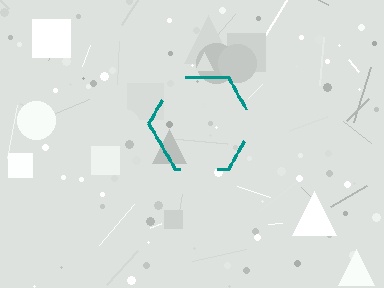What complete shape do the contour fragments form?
The contour fragments form a hexagon.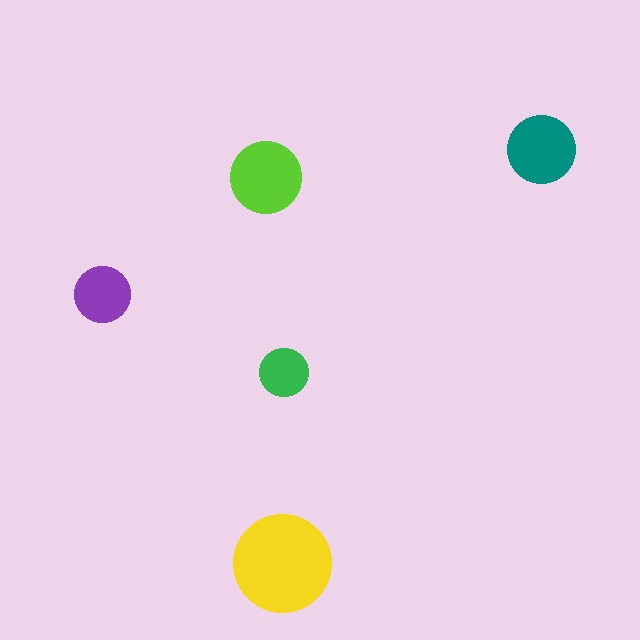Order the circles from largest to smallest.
the yellow one, the lime one, the teal one, the purple one, the green one.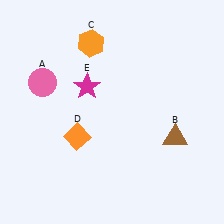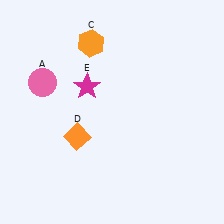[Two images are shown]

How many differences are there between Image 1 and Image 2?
There is 1 difference between the two images.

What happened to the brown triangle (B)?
The brown triangle (B) was removed in Image 2. It was in the bottom-right area of Image 1.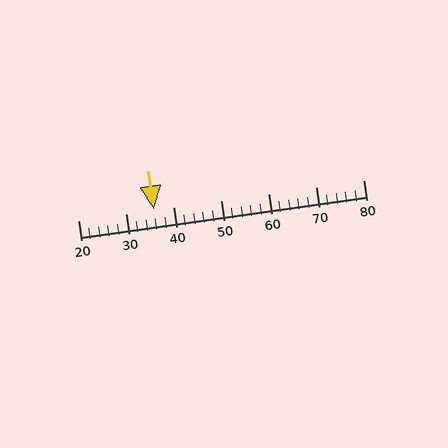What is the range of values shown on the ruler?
The ruler shows values from 20 to 80.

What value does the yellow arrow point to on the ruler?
The yellow arrow points to approximately 36.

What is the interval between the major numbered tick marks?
The major tick marks are spaced 10 units apart.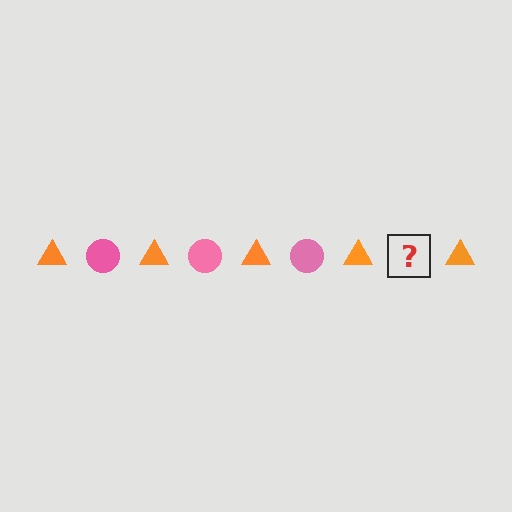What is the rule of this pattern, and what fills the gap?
The rule is that the pattern alternates between orange triangle and pink circle. The gap should be filled with a pink circle.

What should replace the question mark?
The question mark should be replaced with a pink circle.